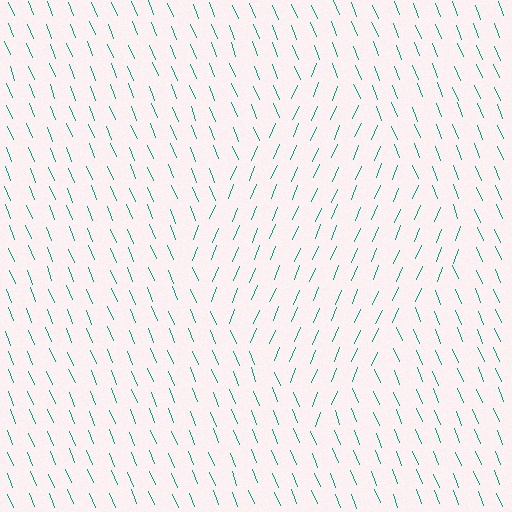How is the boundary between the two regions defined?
The boundary is defined purely by a change in line orientation (approximately 45 degrees difference). All lines are the same color and thickness.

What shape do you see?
I see a diamond.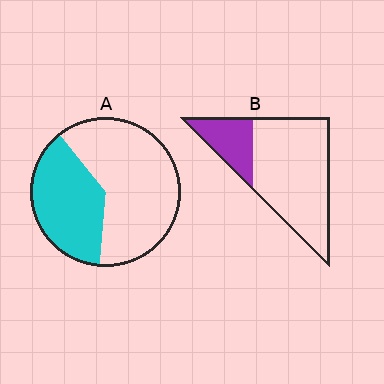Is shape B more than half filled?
No.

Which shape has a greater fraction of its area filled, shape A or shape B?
Shape A.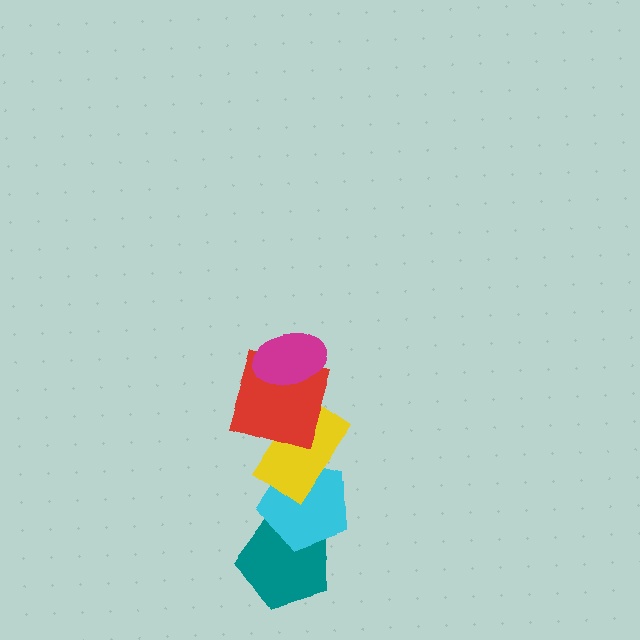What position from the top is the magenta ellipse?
The magenta ellipse is 1st from the top.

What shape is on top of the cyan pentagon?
The yellow rectangle is on top of the cyan pentagon.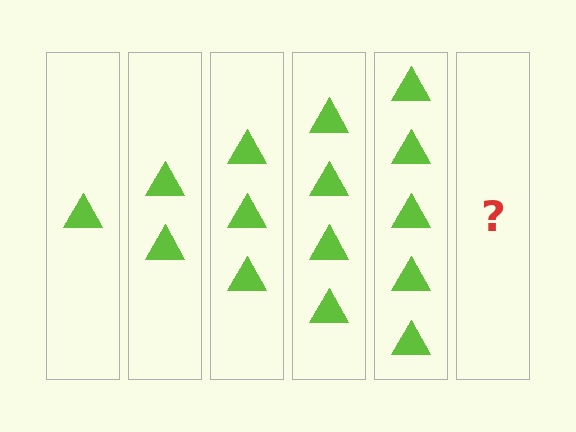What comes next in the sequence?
The next element should be 6 triangles.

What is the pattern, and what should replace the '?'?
The pattern is that each step adds one more triangle. The '?' should be 6 triangles.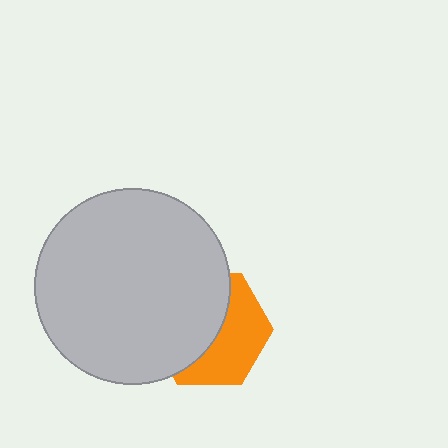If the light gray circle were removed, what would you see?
You would see the complete orange hexagon.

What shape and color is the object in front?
The object in front is a light gray circle.